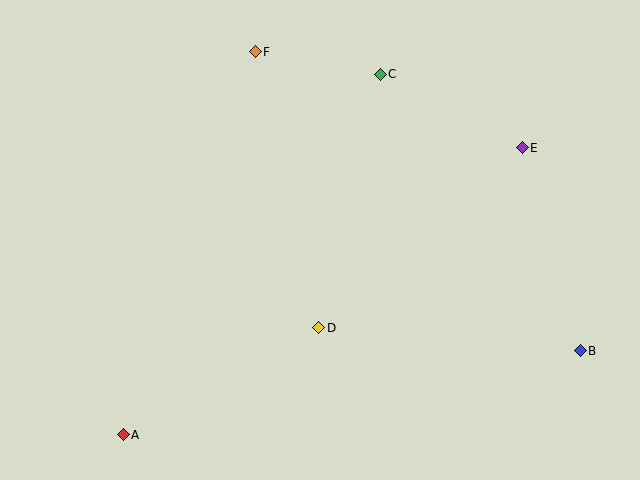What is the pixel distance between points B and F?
The distance between B and F is 442 pixels.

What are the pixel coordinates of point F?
Point F is at (255, 52).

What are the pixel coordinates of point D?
Point D is at (319, 328).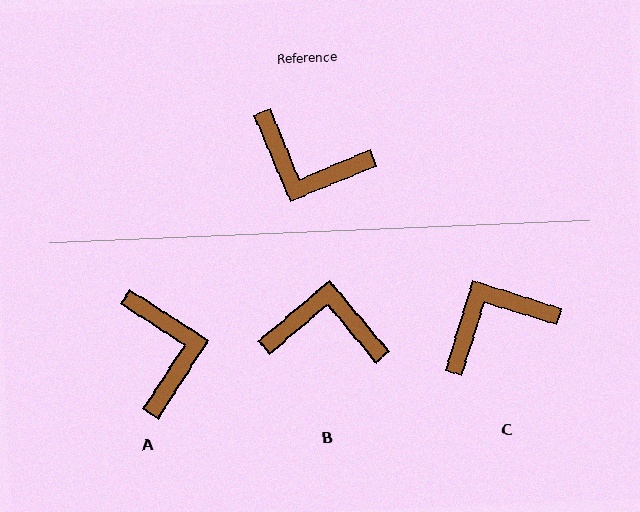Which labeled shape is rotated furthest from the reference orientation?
B, about 162 degrees away.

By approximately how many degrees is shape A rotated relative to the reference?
Approximately 124 degrees counter-clockwise.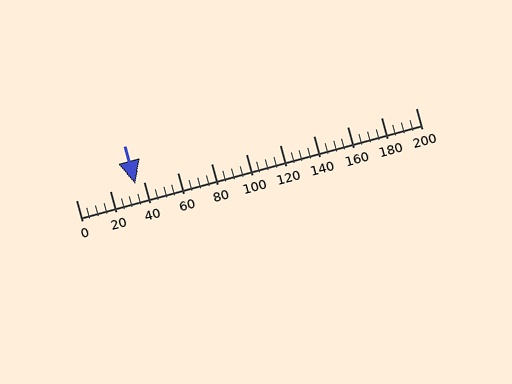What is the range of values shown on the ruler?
The ruler shows values from 0 to 200.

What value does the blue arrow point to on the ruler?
The blue arrow points to approximately 35.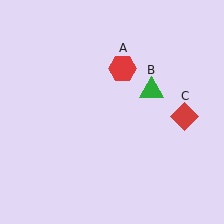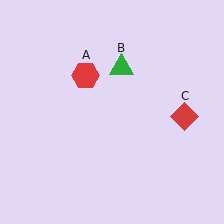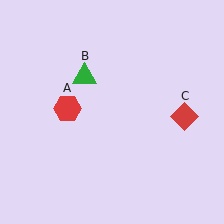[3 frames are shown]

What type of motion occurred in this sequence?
The red hexagon (object A), green triangle (object B) rotated counterclockwise around the center of the scene.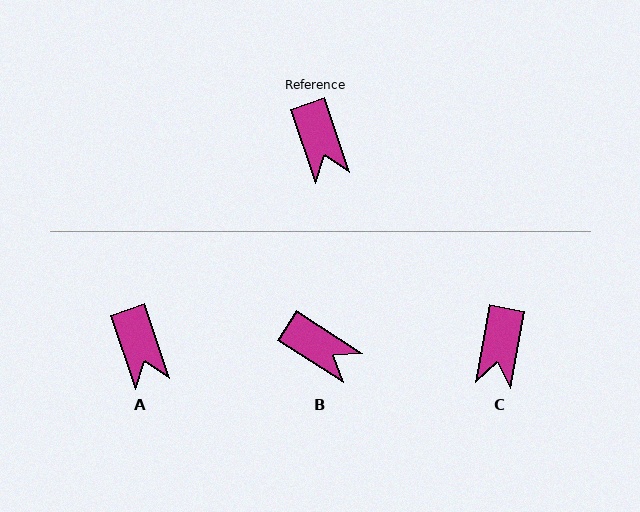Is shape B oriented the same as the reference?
No, it is off by about 39 degrees.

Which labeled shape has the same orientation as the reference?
A.